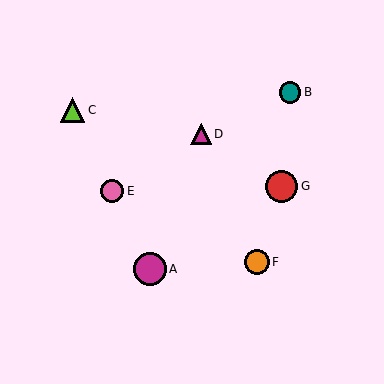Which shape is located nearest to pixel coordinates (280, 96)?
The teal circle (labeled B) at (290, 92) is nearest to that location.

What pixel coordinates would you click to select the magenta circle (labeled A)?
Click at (150, 269) to select the magenta circle A.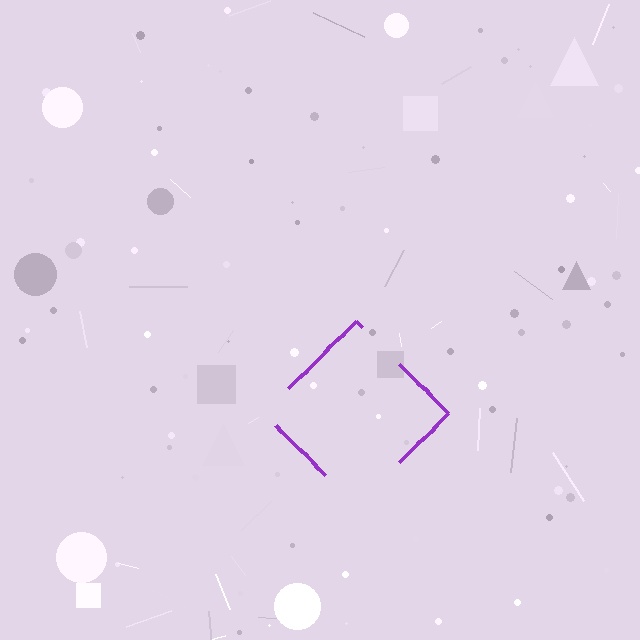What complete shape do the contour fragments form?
The contour fragments form a diamond.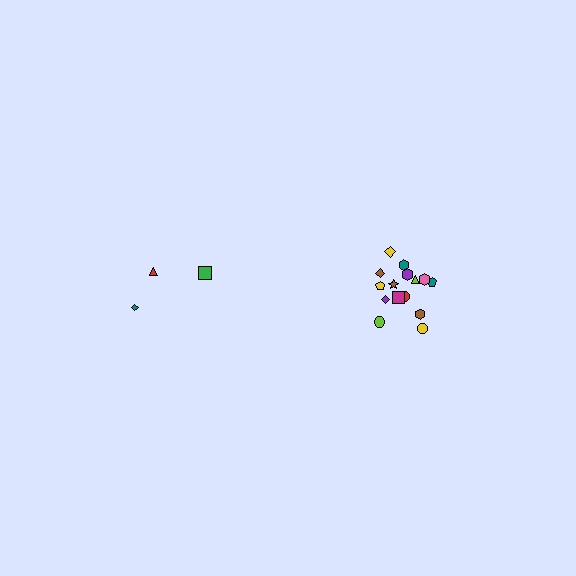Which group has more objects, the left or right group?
The right group.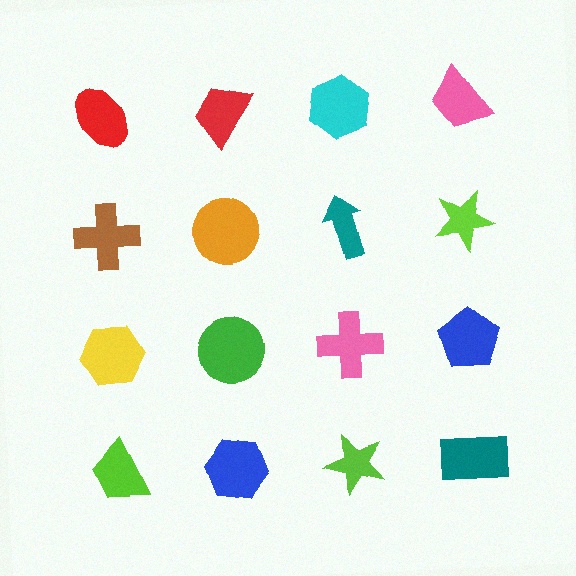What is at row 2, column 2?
An orange circle.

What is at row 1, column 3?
A cyan hexagon.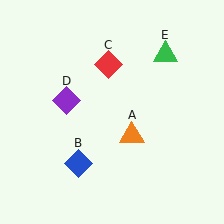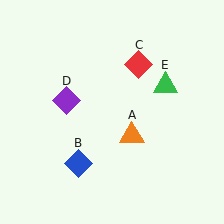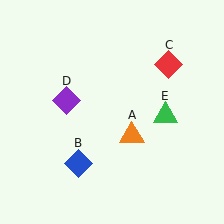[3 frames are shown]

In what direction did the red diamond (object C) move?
The red diamond (object C) moved right.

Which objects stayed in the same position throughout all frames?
Orange triangle (object A) and blue diamond (object B) and purple diamond (object D) remained stationary.